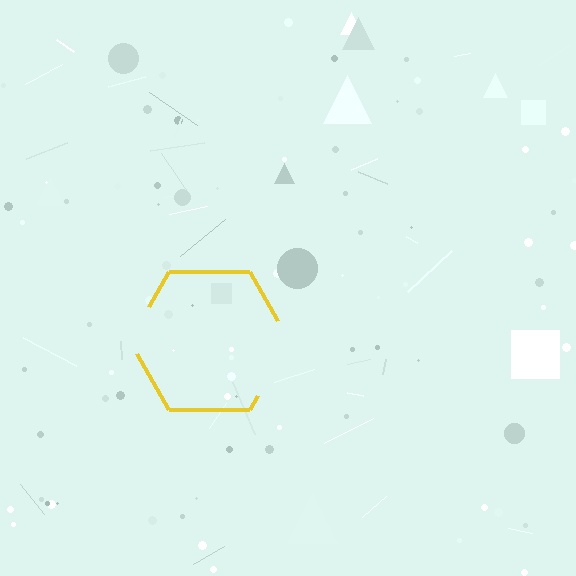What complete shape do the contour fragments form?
The contour fragments form a hexagon.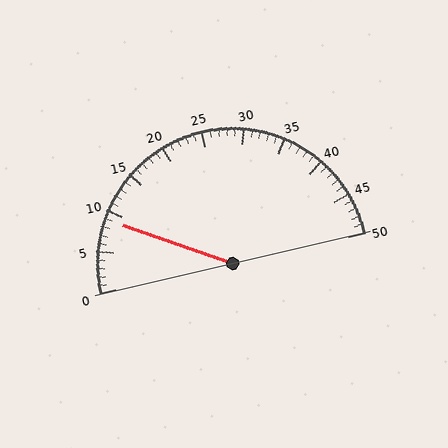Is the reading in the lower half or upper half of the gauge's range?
The reading is in the lower half of the range (0 to 50).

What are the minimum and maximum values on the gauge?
The gauge ranges from 0 to 50.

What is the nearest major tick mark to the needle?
The nearest major tick mark is 10.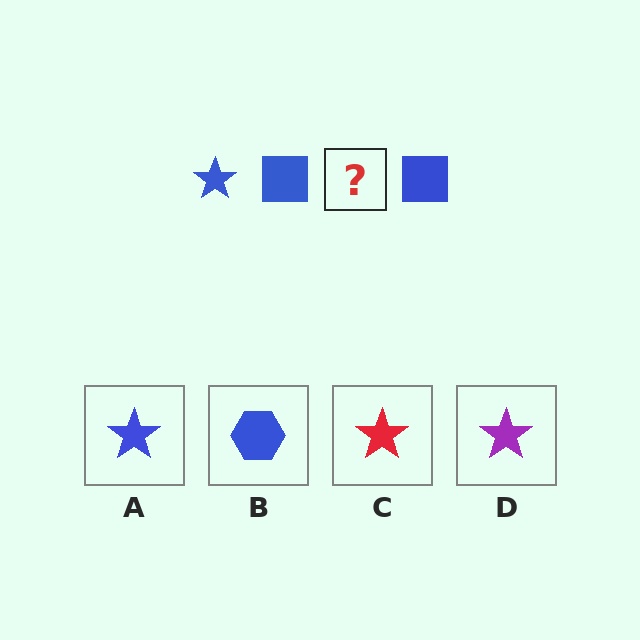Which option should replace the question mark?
Option A.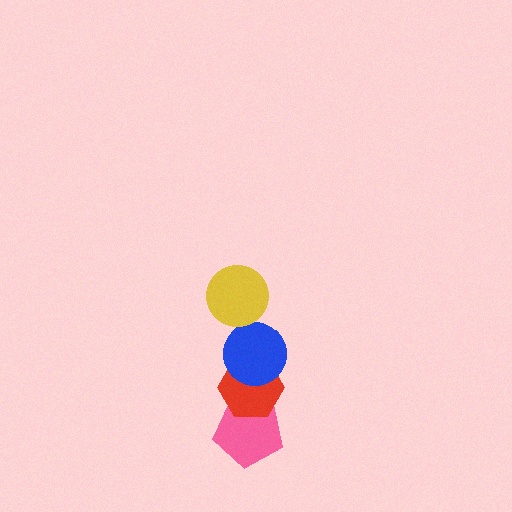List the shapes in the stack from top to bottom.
From top to bottom: the yellow circle, the blue circle, the red hexagon, the pink pentagon.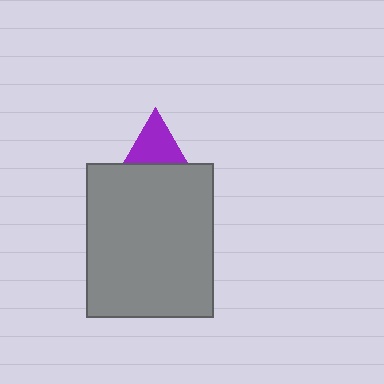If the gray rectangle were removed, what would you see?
You would see the complete purple triangle.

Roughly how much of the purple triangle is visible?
A small part of it is visible (roughly 38%).